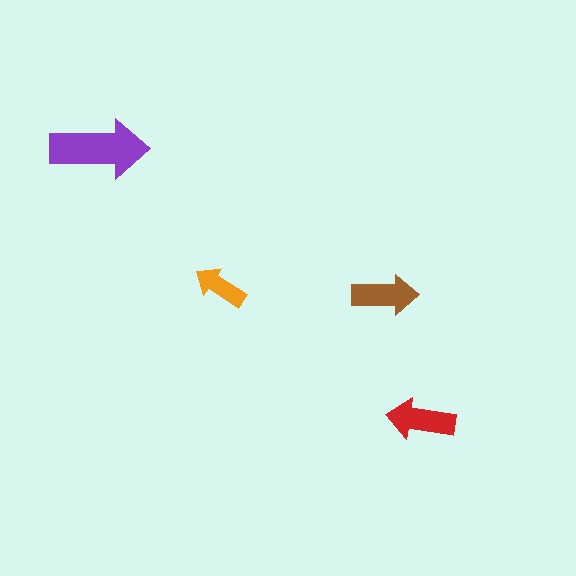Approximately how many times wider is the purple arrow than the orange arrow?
About 2 times wider.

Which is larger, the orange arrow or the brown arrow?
The brown one.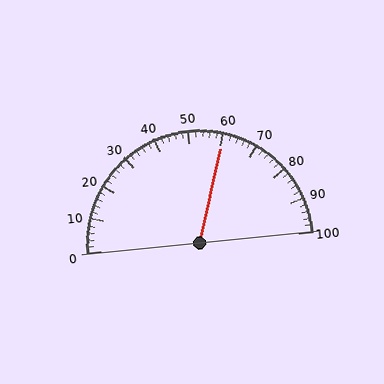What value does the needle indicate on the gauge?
The needle indicates approximately 60.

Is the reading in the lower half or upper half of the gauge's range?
The reading is in the upper half of the range (0 to 100).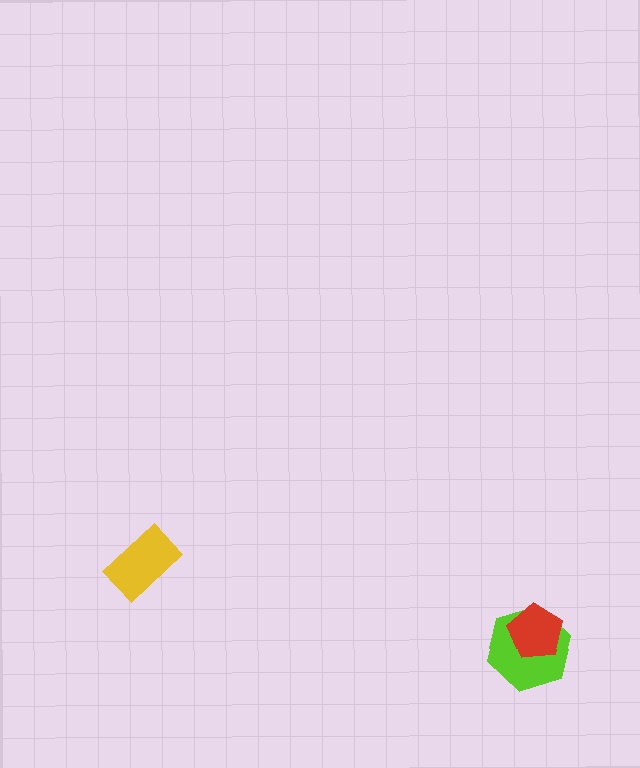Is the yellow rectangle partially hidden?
No, no other shape covers it.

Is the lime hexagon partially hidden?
Yes, it is partially covered by another shape.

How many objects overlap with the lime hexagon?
1 object overlaps with the lime hexagon.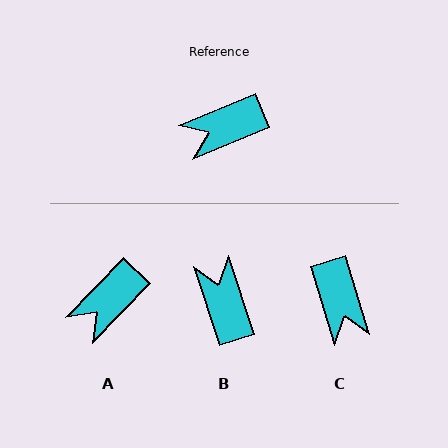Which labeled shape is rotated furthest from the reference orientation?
B, about 94 degrees away.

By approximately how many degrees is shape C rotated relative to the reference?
Approximately 84 degrees counter-clockwise.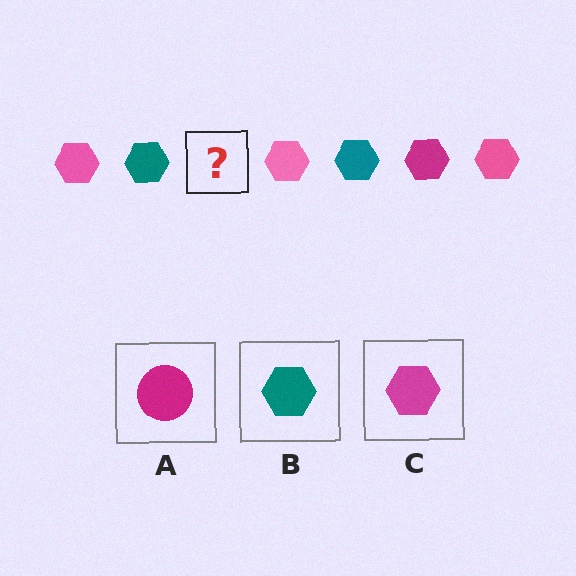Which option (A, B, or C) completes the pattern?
C.